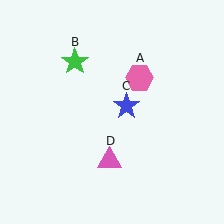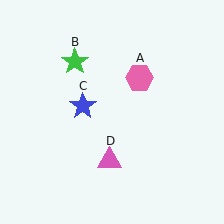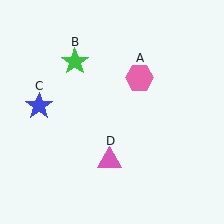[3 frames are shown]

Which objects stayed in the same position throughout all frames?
Pink hexagon (object A) and green star (object B) and pink triangle (object D) remained stationary.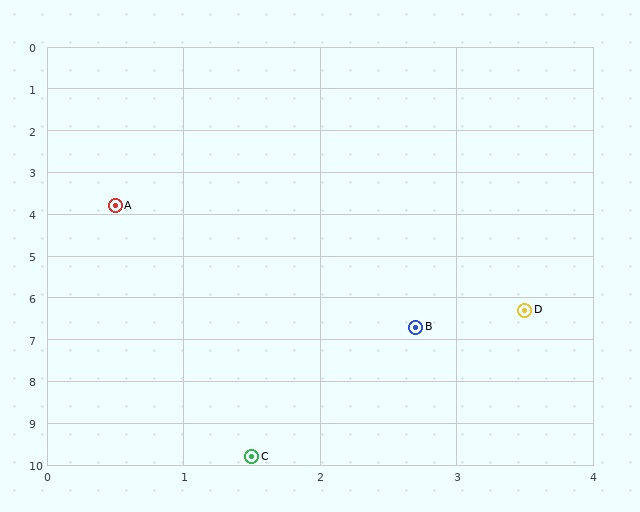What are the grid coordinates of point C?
Point C is at approximately (1.5, 9.8).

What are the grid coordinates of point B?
Point B is at approximately (2.7, 6.7).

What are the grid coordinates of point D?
Point D is at approximately (3.5, 6.3).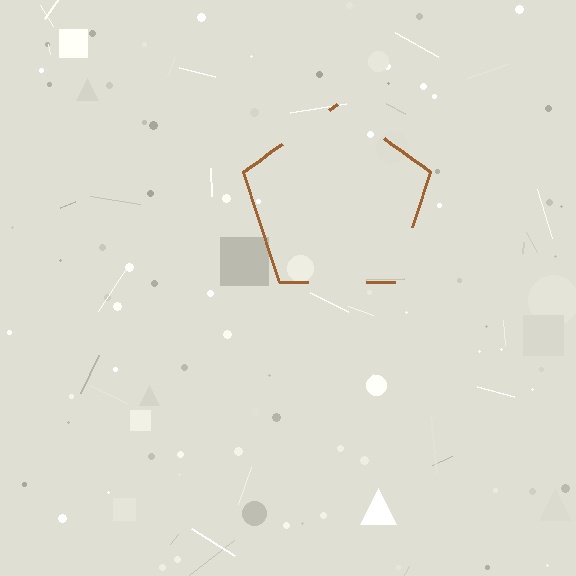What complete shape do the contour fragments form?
The contour fragments form a pentagon.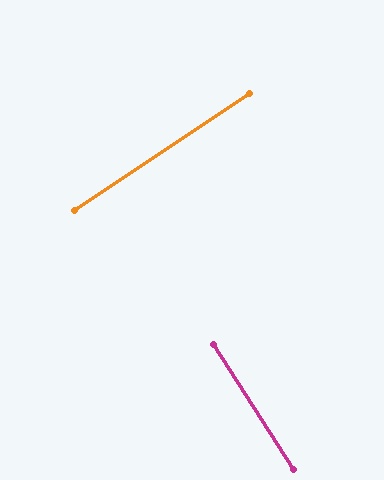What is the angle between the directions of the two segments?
Approximately 89 degrees.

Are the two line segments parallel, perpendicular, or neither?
Perpendicular — they meet at approximately 89°.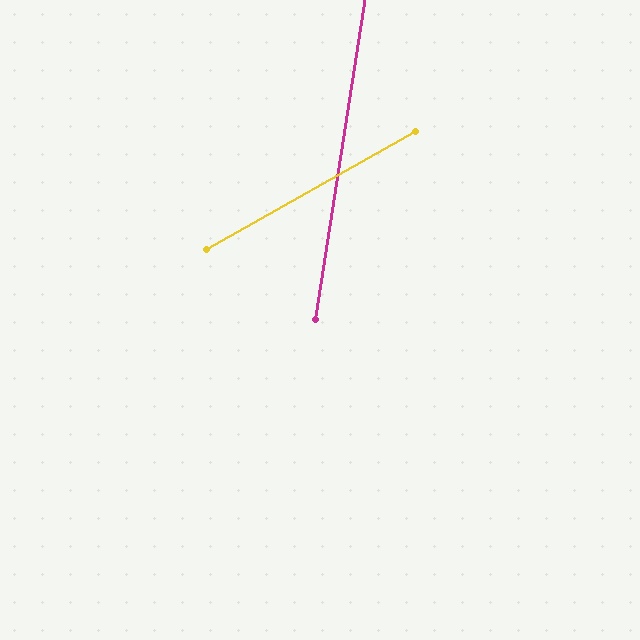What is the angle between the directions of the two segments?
Approximately 52 degrees.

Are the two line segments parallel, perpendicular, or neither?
Neither parallel nor perpendicular — they differ by about 52°.